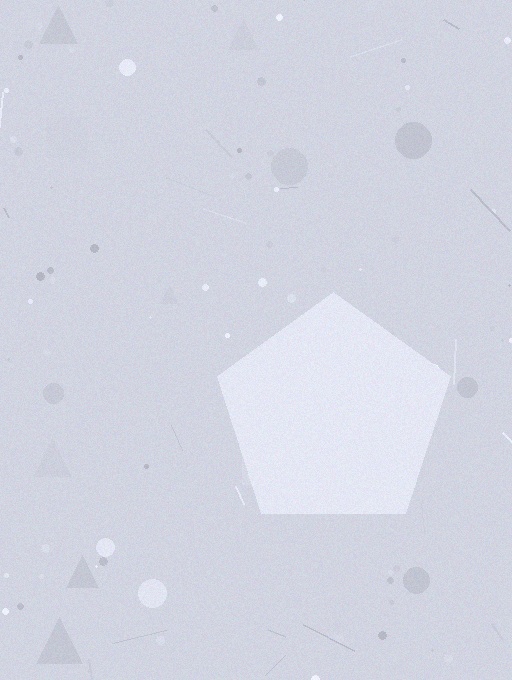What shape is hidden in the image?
A pentagon is hidden in the image.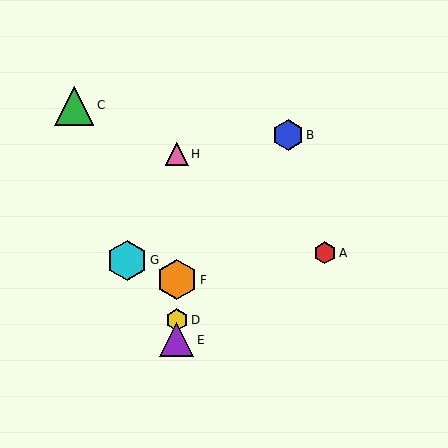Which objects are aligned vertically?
Objects D, E, F, H are aligned vertically.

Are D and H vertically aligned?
Yes, both are at x≈177.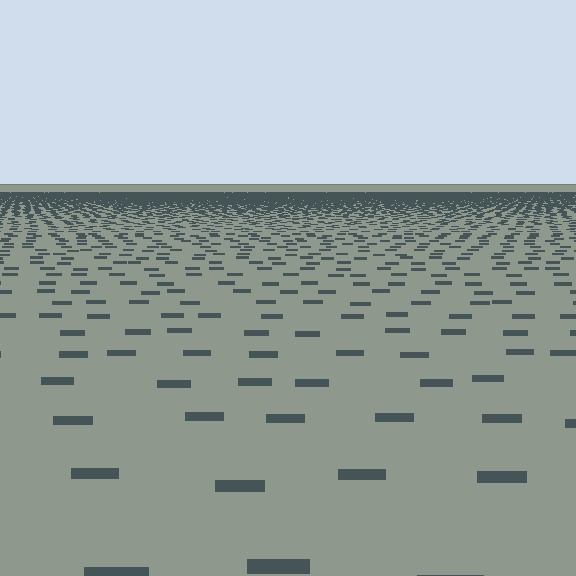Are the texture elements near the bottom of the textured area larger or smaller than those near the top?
Larger. Near the bottom, elements are closer to the viewer and appear at a bigger on-screen size.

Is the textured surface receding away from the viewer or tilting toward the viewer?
The surface is receding away from the viewer. Texture elements get smaller and denser toward the top.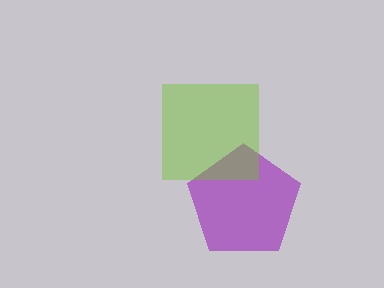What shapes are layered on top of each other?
The layered shapes are: a purple pentagon, a lime square.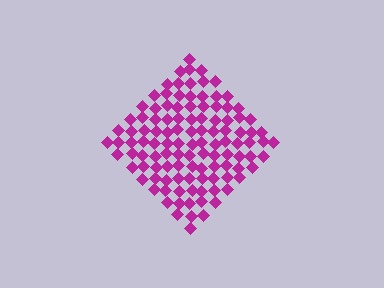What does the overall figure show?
The overall figure shows a diamond.